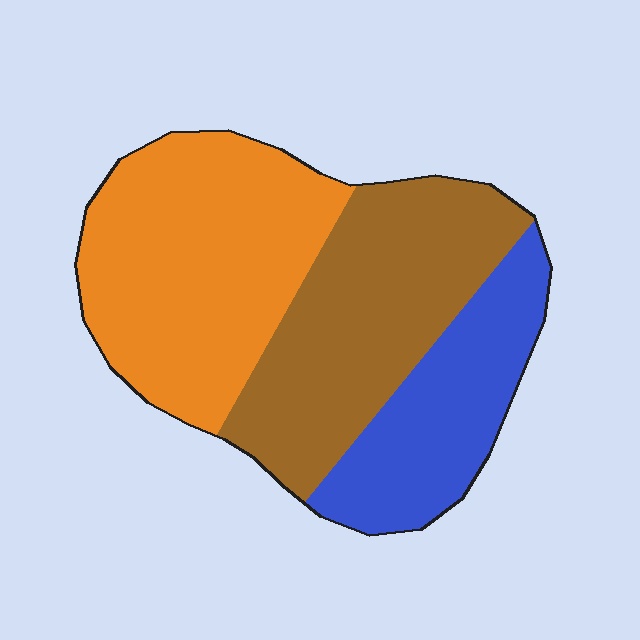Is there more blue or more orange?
Orange.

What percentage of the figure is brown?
Brown covers about 35% of the figure.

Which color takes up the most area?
Orange, at roughly 40%.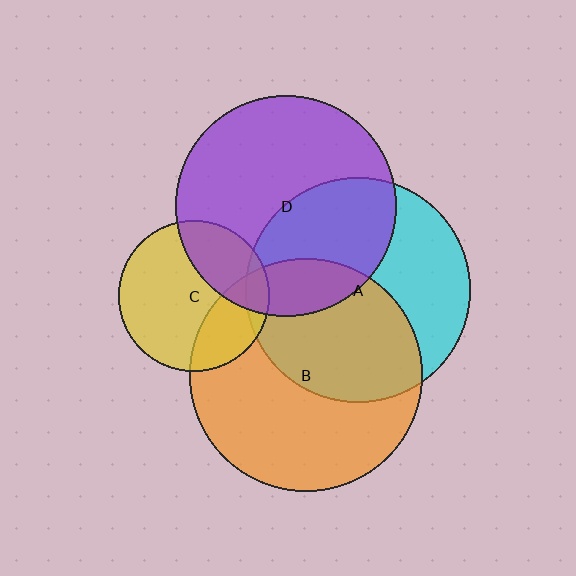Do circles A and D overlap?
Yes.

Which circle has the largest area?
Circle B (orange).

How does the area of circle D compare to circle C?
Approximately 2.1 times.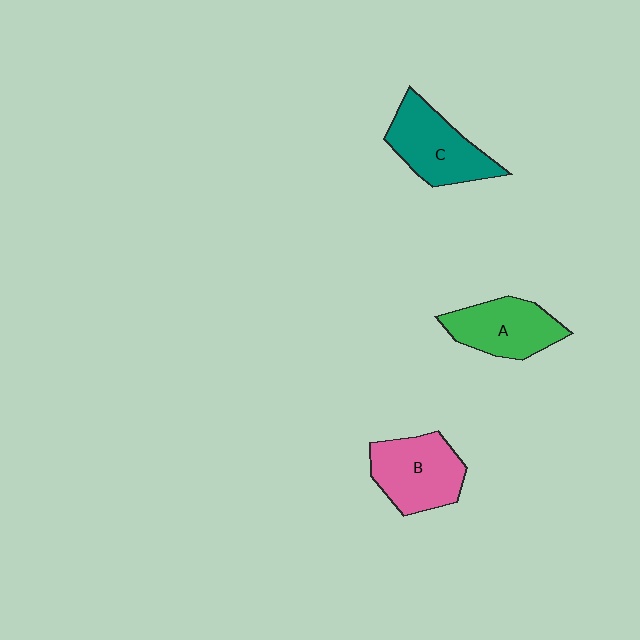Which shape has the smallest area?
Shape A (green).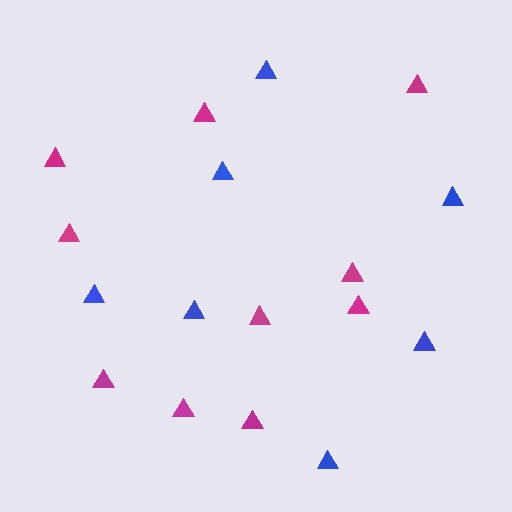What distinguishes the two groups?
There are 2 groups: one group of blue triangles (7) and one group of magenta triangles (10).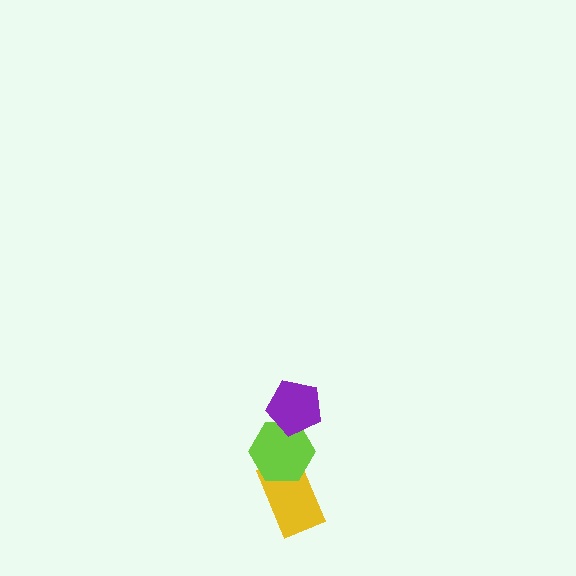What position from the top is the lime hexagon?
The lime hexagon is 2nd from the top.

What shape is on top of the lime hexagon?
The purple pentagon is on top of the lime hexagon.